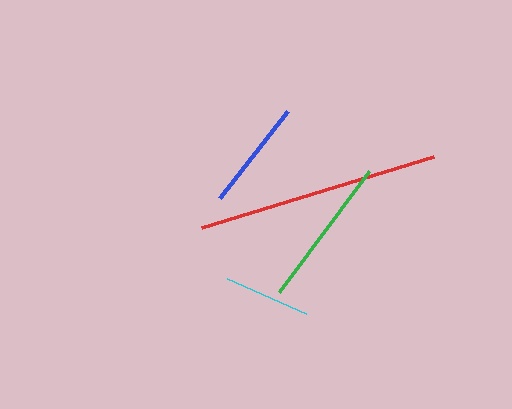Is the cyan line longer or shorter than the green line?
The green line is longer than the cyan line.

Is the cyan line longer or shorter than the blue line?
The blue line is longer than the cyan line.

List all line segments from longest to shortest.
From longest to shortest: red, green, blue, cyan.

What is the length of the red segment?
The red segment is approximately 242 pixels long.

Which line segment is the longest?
The red line is the longest at approximately 242 pixels.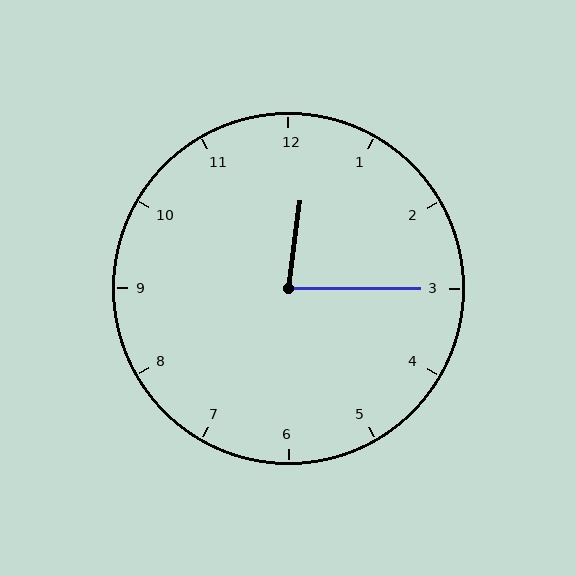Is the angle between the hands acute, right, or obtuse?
It is acute.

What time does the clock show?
12:15.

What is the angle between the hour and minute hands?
Approximately 82 degrees.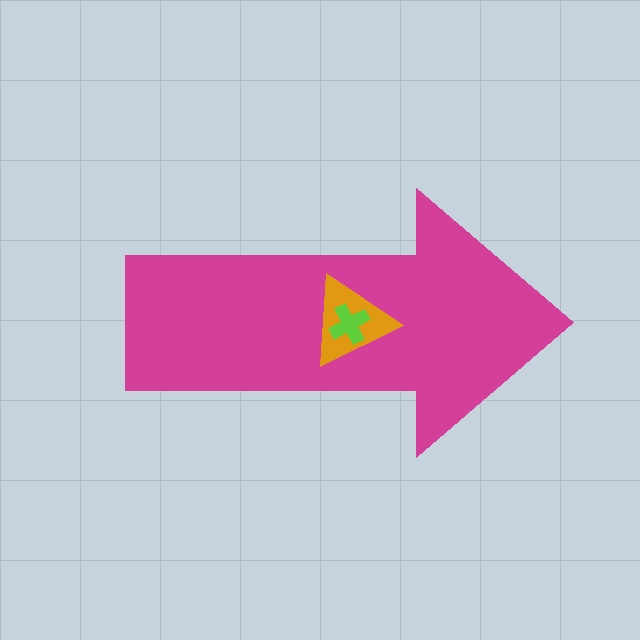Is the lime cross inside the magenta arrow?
Yes.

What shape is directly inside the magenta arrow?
The orange triangle.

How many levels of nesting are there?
3.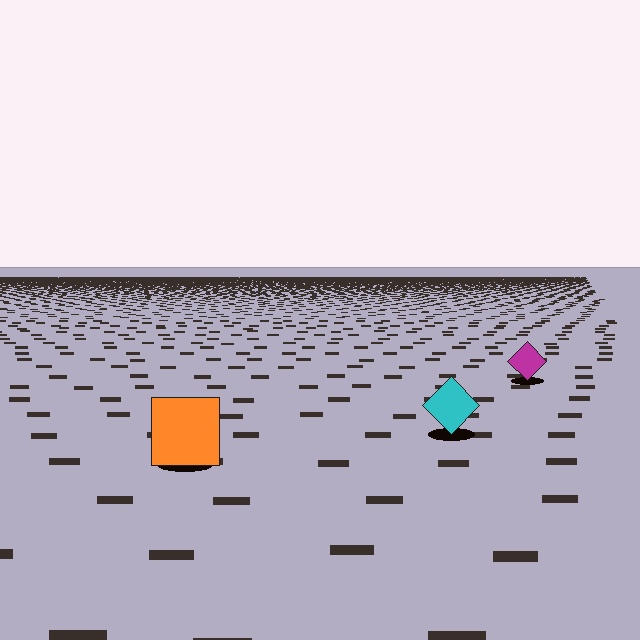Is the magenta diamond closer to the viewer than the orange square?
No. The orange square is closer — you can tell from the texture gradient: the ground texture is coarser near it.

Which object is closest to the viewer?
The orange square is closest. The texture marks near it are larger and more spread out.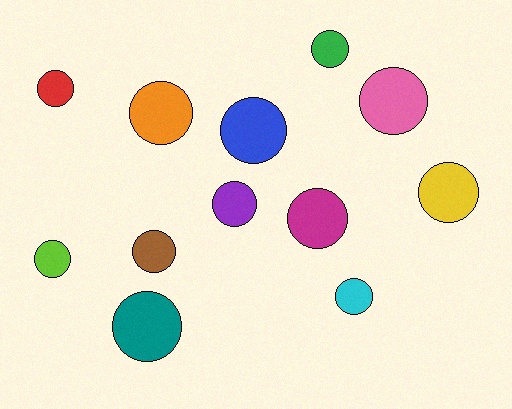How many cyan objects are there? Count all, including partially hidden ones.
There is 1 cyan object.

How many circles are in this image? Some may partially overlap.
There are 12 circles.